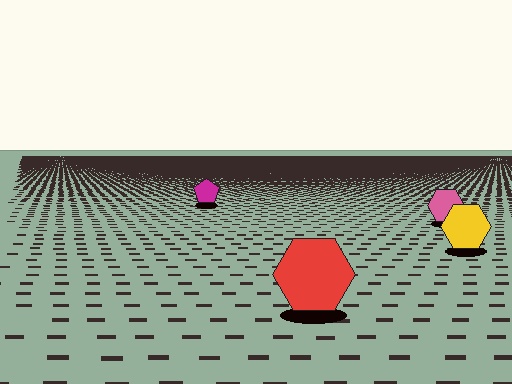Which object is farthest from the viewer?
The magenta pentagon is farthest from the viewer. It appears smaller and the ground texture around it is denser.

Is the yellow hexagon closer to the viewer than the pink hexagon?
Yes. The yellow hexagon is closer — you can tell from the texture gradient: the ground texture is coarser near it.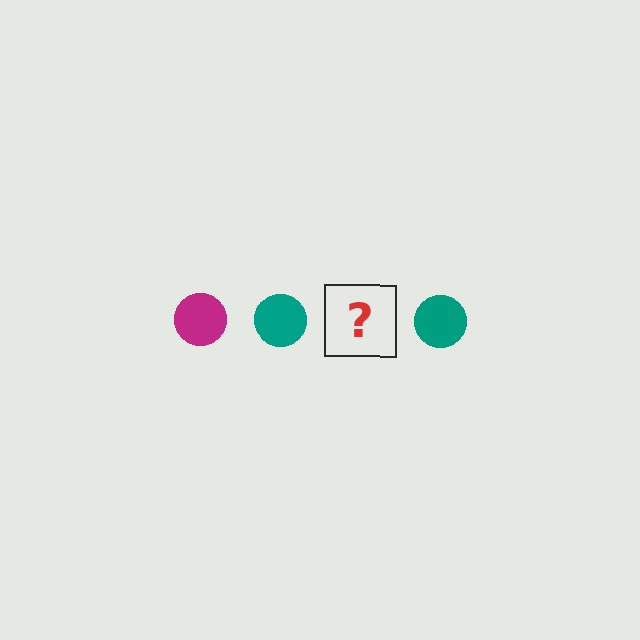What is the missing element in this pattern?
The missing element is a magenta circle.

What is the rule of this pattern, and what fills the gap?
The rule is that the pattern cycles through magenta, teal circles. The gap should be filled with a magenta circle.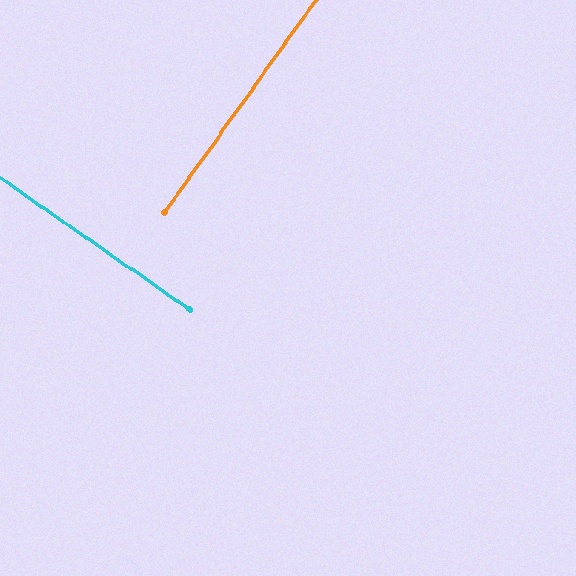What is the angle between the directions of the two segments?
Approximately 89 degrees.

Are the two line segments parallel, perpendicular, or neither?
Perpendicular — they meet at approximately 89°.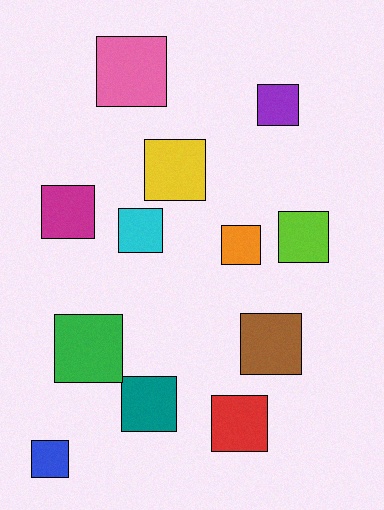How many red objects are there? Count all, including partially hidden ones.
There is 1 red object.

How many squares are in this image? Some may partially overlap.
There are 12 squares.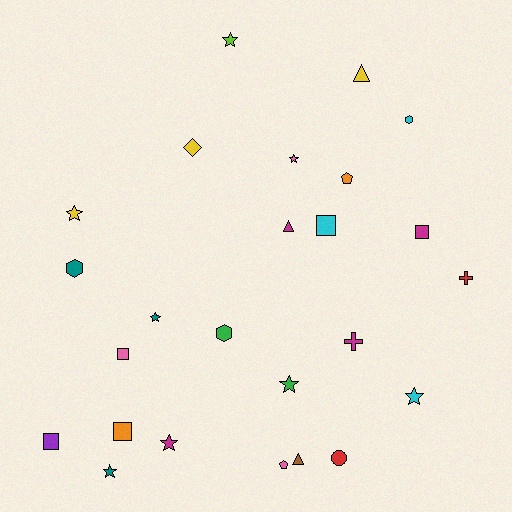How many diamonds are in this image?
There is 1 diamond.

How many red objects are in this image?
There are 2 red objects.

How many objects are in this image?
There are 25 objects.